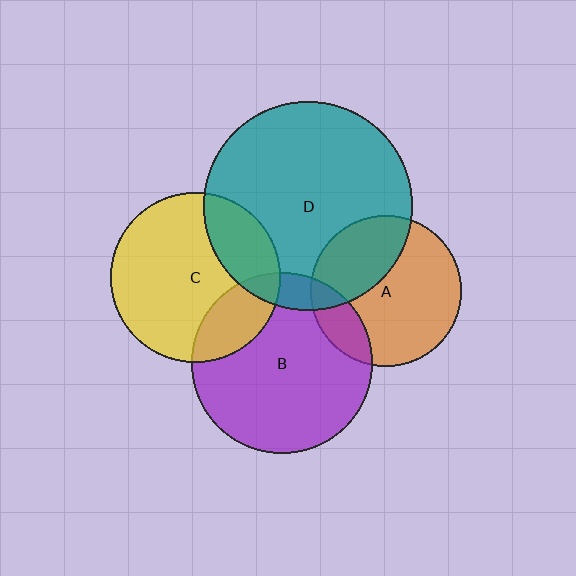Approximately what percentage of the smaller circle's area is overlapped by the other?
Approximately 20%.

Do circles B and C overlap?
Yes.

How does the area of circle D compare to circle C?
Approximately 1.5 times.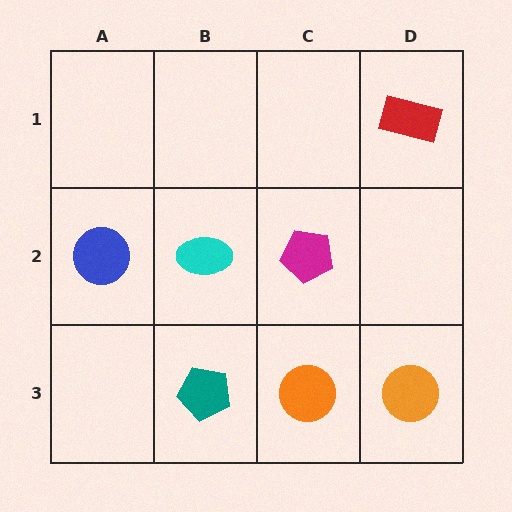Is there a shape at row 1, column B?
No, that cell is empty.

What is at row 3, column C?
An orange circle.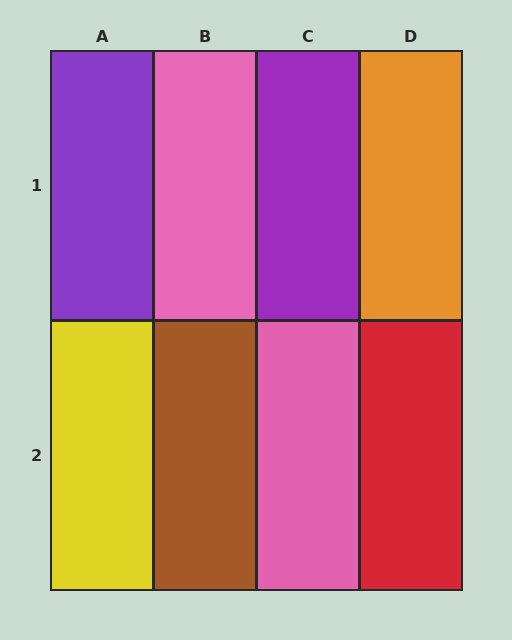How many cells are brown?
1 cell is brown.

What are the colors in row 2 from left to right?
Yellow, brown, pink, red.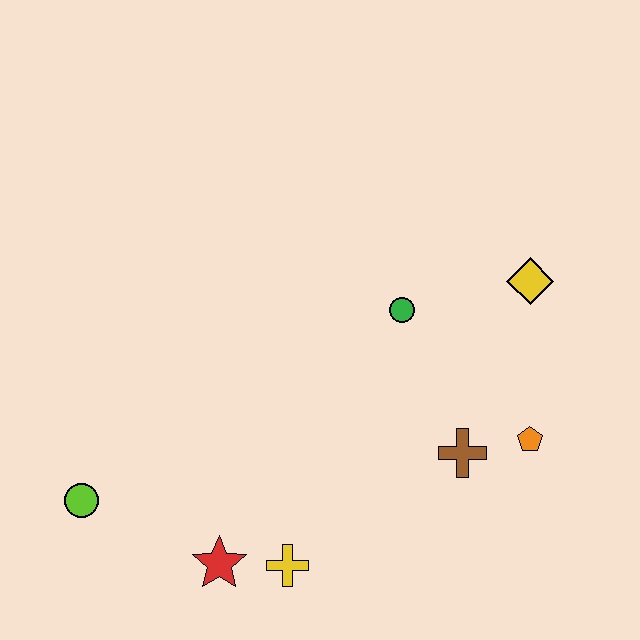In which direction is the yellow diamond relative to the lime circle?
The yellow diamond is to the right of the lime circle.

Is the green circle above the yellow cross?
Yes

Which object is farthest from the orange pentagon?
The lime circle is farthest from the orange pentagon.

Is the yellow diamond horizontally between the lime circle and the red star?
No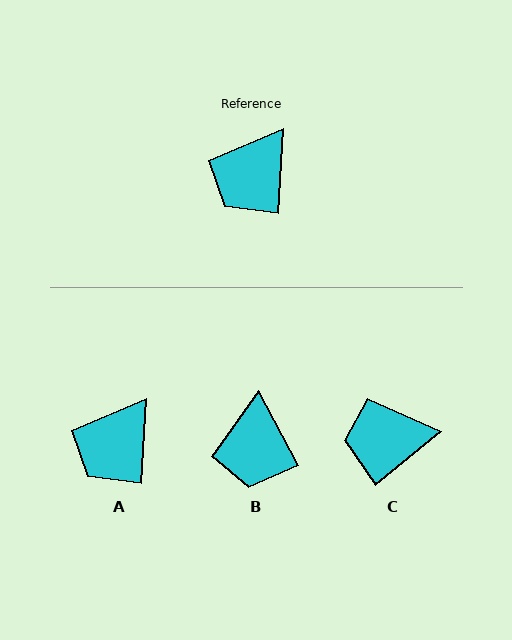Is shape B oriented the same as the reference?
No, it is off by about 31 degrees.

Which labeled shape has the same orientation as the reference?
A.